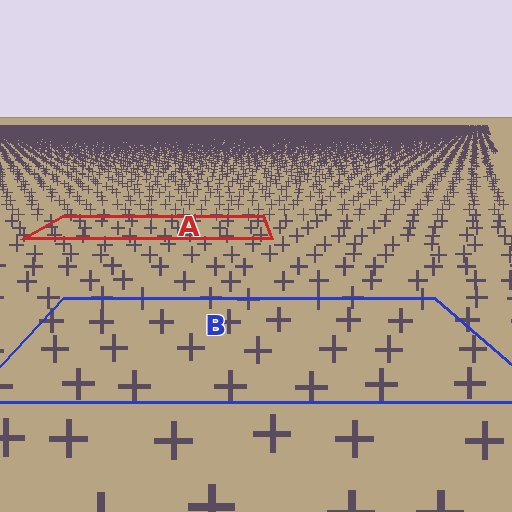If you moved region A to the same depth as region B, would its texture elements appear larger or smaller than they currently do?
They would appear larger. At a closer depth, the same texture elements are projected at a bigger on-screen size.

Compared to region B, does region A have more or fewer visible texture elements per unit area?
Region A has more texture elements per unit area — they are packed more densely because it is farther away.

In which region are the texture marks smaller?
The texture marks are smaller in region A, because it is farther away.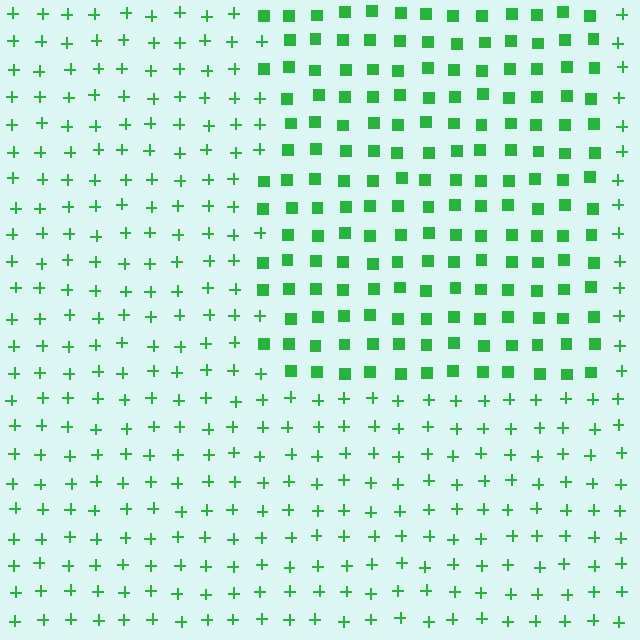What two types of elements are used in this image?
The image uses squares inside the rectangle region and plus signs outside it.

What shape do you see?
I see a rectangle.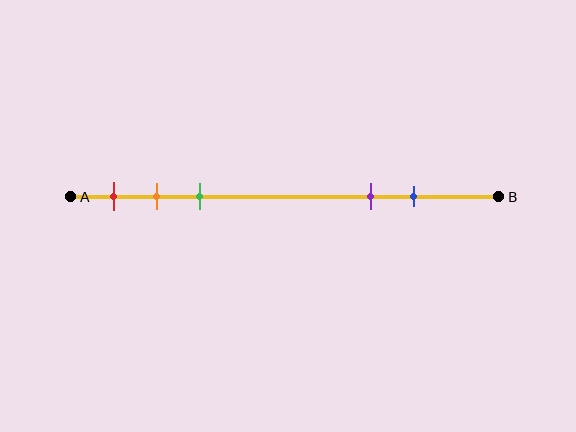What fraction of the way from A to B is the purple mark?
The purple mark is approximately 70% (0.7) of the way from A to B.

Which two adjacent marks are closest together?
The orange and green marks are the closest adjacent pair.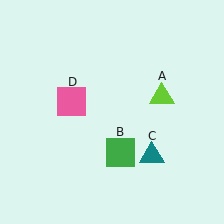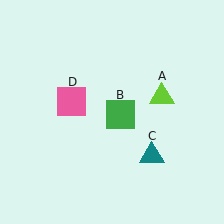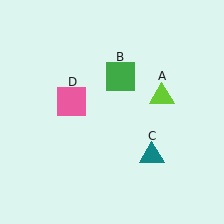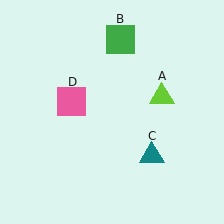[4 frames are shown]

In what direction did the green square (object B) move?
The green square (object B) moved up.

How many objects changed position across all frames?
1 object changed position: green square (object B).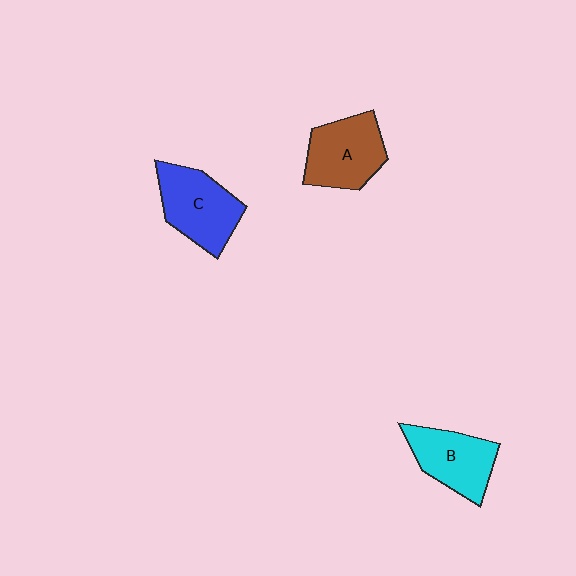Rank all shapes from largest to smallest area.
From largest to smallest: C (blue), A (brown), B (cyan).